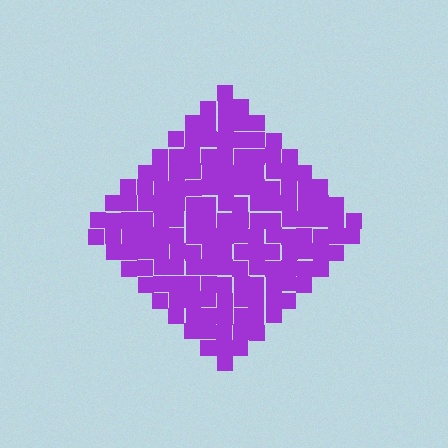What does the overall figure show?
The overall figure shows a diamond.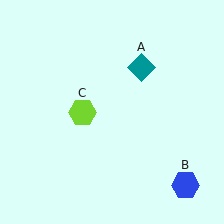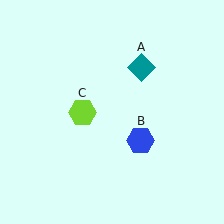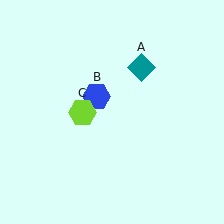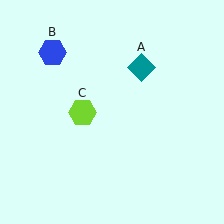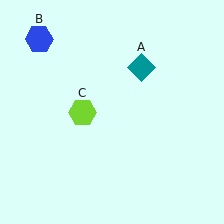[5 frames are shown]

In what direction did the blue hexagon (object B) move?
The blue hexagon (object B) moved up and to the left.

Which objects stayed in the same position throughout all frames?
Teal diamond (object A) and lime hexagon (object C) remained stationary.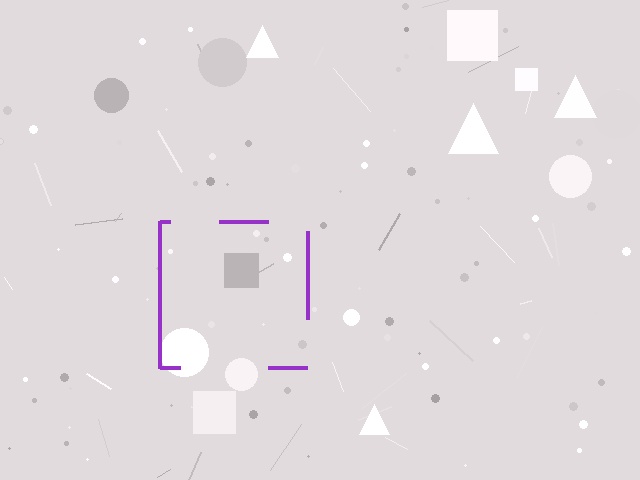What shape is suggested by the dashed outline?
The dashed outline suggests a square.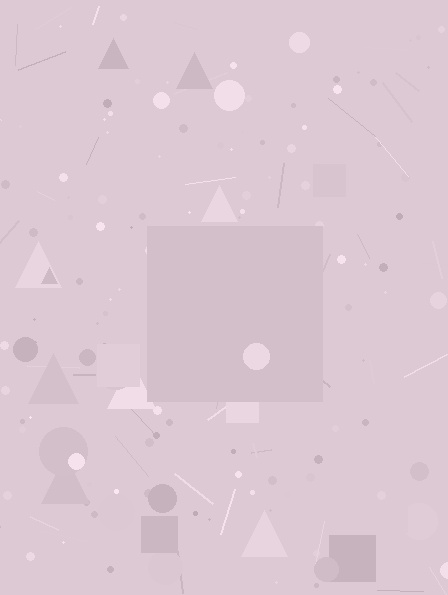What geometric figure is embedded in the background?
A square is embedded in the background.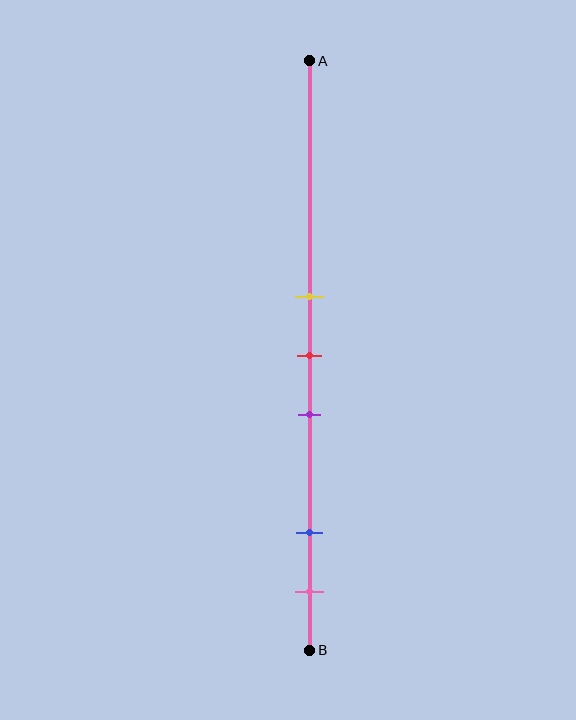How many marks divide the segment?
There are 5 marks dividing the segment.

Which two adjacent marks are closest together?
The yellow and red marks are the closest adjacent pair.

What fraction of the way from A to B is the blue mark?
The blue mark is approximately 80% (0.8) of the way from A to B.